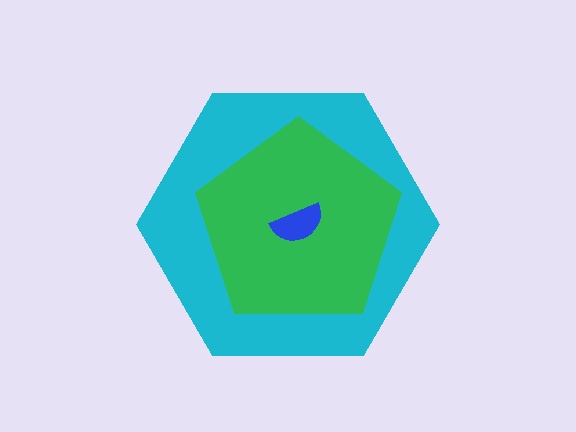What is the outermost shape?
The cyan hexagon.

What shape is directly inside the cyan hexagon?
The green pentagon.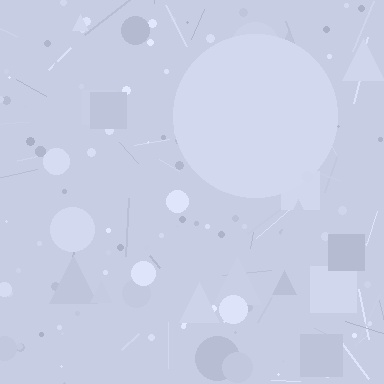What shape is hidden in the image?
A circle is hidden in the image.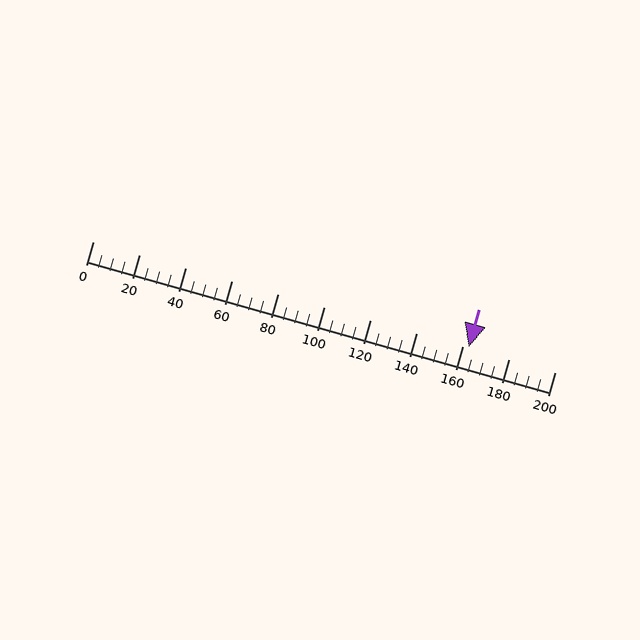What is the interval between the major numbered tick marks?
The major tick marks are spaced 20 units apart.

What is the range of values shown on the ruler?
The ruler shows values from 0 to 200.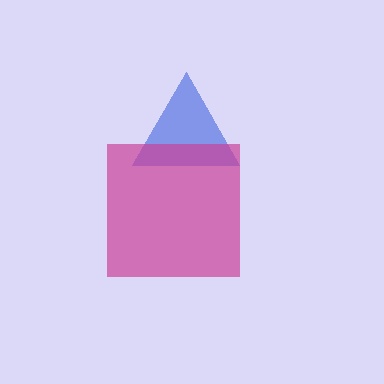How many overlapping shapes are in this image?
There are 2 overlapping shapes in the image.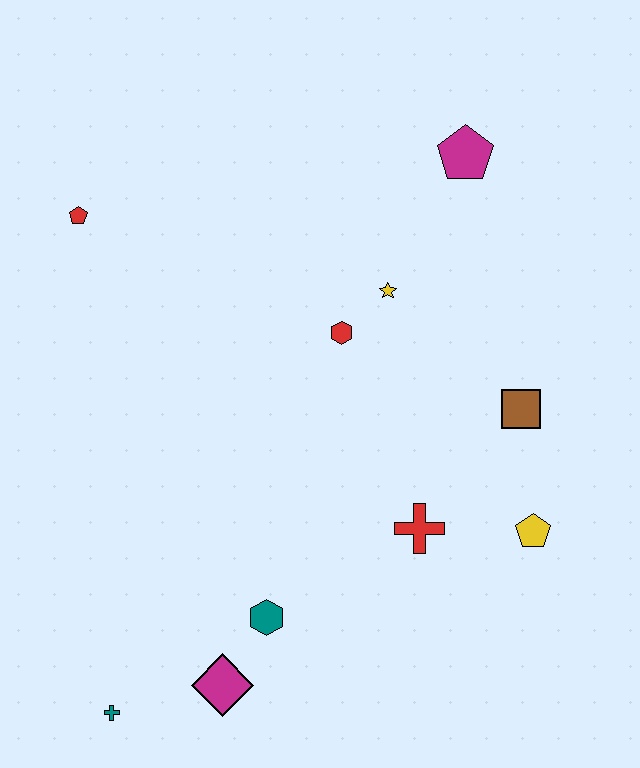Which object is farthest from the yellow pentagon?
The red pentagon is farthest from the yellow pentagon.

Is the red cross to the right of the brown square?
No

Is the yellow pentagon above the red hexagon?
No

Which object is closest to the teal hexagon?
The magenta diamond is closest to the teal hexagon.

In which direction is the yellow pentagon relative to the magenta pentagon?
The yellow pentagon is below the magenta pentagon.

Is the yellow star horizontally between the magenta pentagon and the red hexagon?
Yes